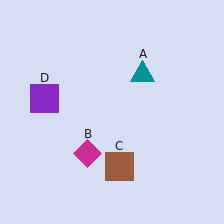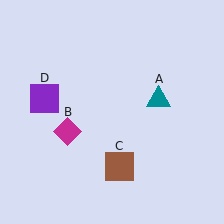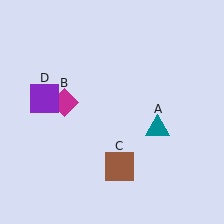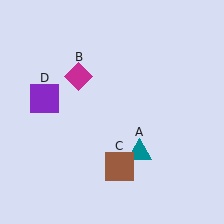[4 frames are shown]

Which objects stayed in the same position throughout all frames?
Brown square (object C) and purple square (object D) remained stationary.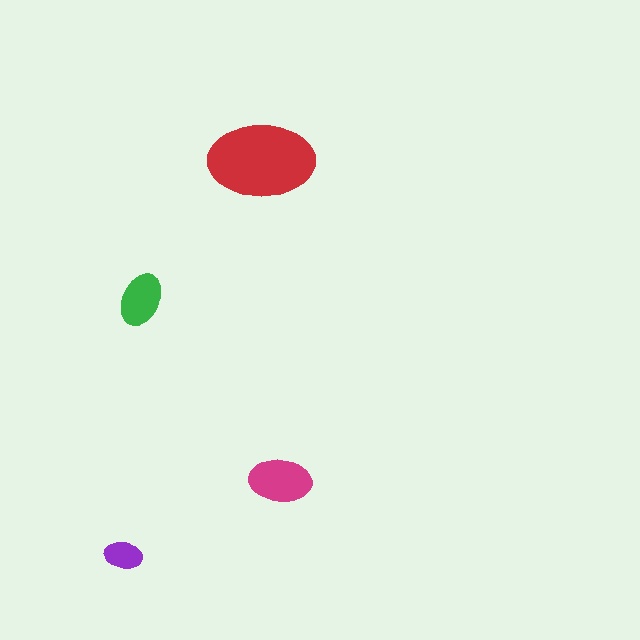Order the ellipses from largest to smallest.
the red one, the magenta one, the green one, the purple one.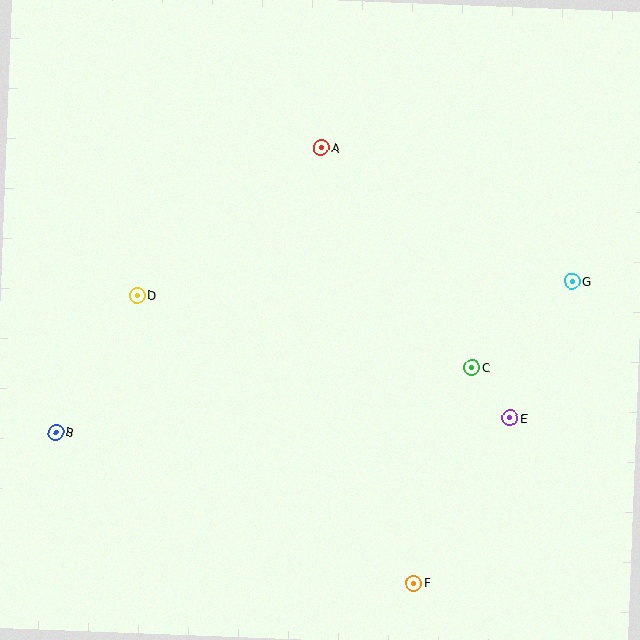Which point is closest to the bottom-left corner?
Point B is closest to the bottom-left corner.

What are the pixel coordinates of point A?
Point A is at (321, 148).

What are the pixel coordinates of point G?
Point G is at (572, 281).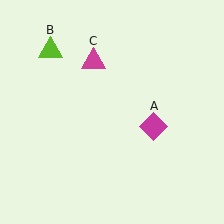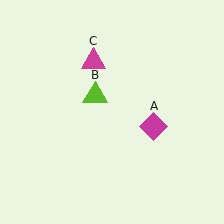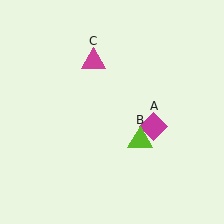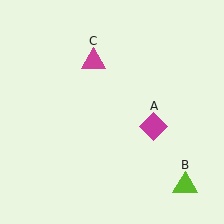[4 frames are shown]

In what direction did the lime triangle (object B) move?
The lime triangle (object B) moved down and to the right.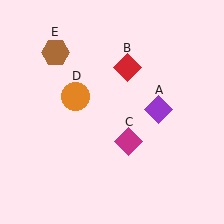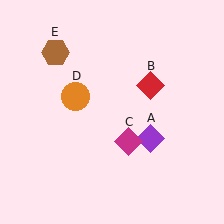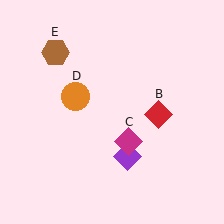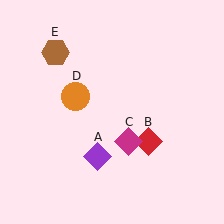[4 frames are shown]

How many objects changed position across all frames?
2 objects changed position: purple diamond (object A), red diamond (object B).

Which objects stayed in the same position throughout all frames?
Magenta diamond (object C) and orange circle (object D) and brown hexagon (object E) remained stationary.